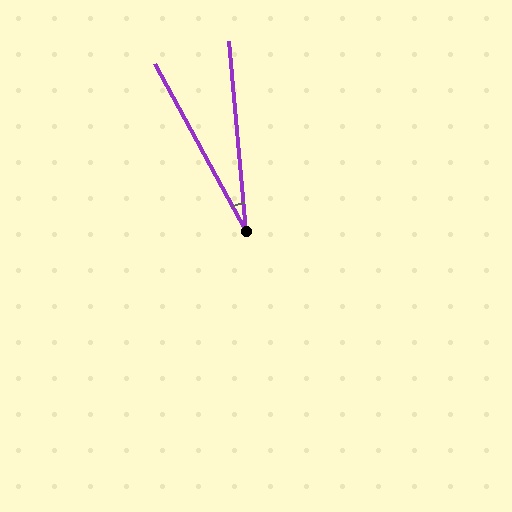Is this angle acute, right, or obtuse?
It is acute.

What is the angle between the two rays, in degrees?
Approximately 23 degrees.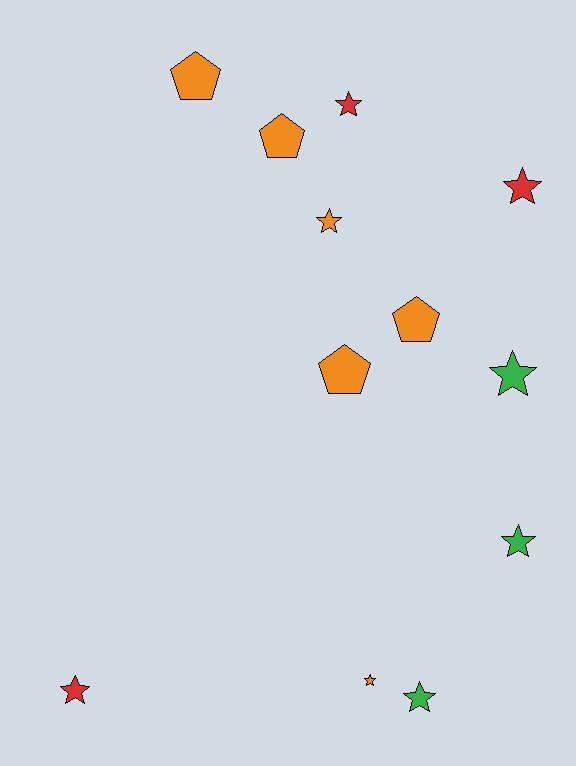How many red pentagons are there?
There are no red pentagons.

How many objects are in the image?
There are 12 objects.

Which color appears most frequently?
Orange, with 6 objects.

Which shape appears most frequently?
Star, with 8 objects.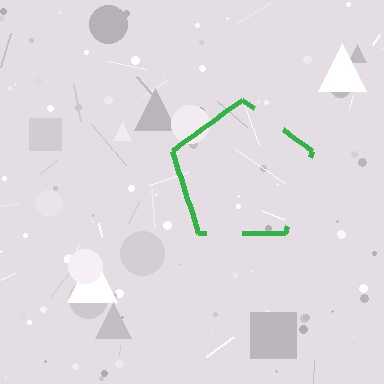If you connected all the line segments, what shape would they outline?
They would outline a pentagon.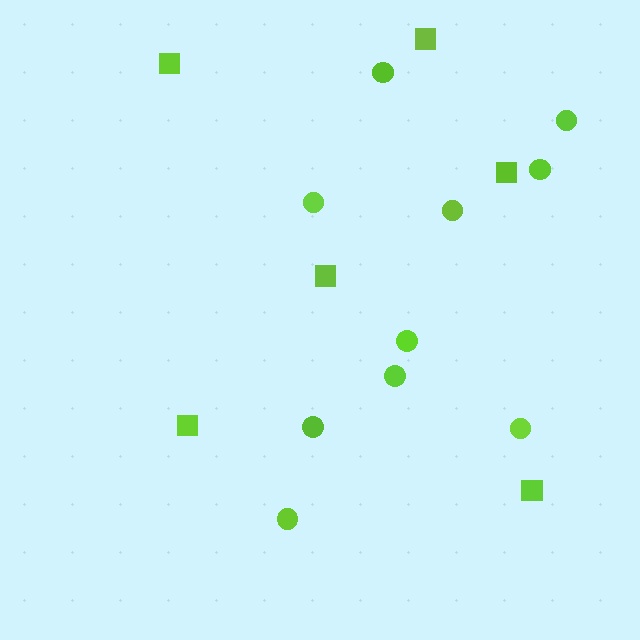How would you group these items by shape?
There are 2 groups: one group of circles (10) and one group of squares (6).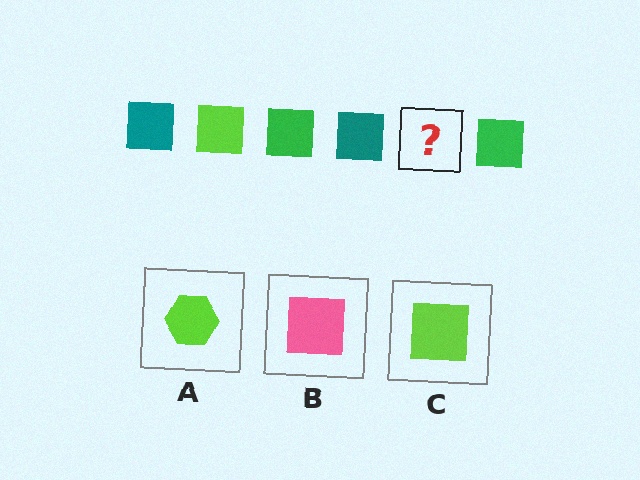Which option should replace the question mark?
Option C.